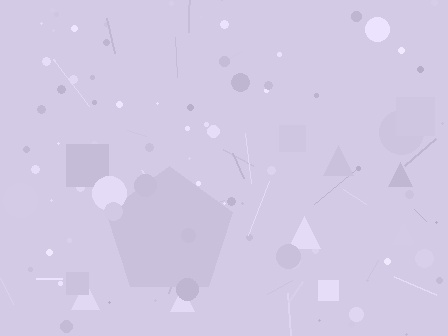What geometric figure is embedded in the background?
A pentagon is embedded in the background.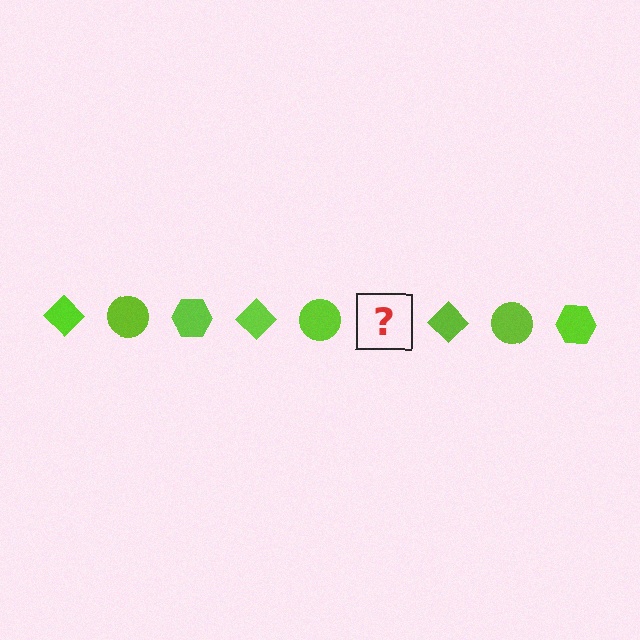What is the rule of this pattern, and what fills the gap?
The rule is that the pattern cycles through diamond, circle, hexagon shapes in lime. The gap should be filled with a lime hexagon.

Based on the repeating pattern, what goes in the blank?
The blank should be a lime hexagon.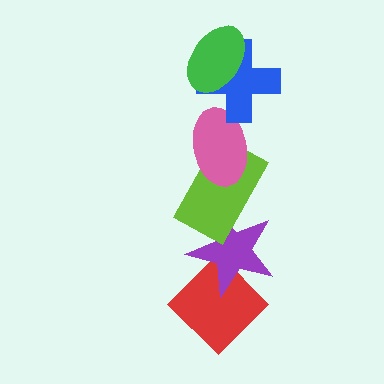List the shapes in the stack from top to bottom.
From top to bottom: the green ellipse, the blue cross, the pink ellipse, the lime rectangle, the purple star, the red diamond.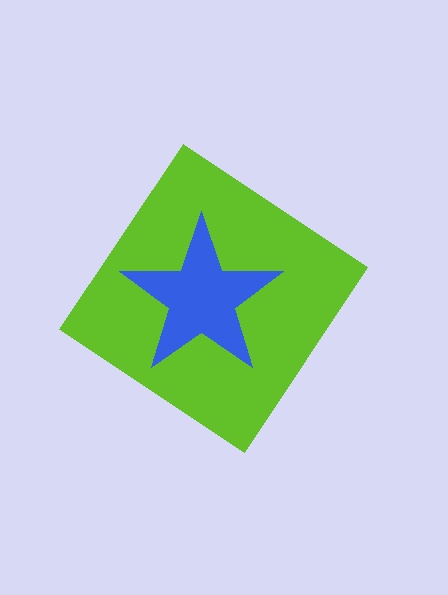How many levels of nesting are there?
2.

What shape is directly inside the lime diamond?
The blue star.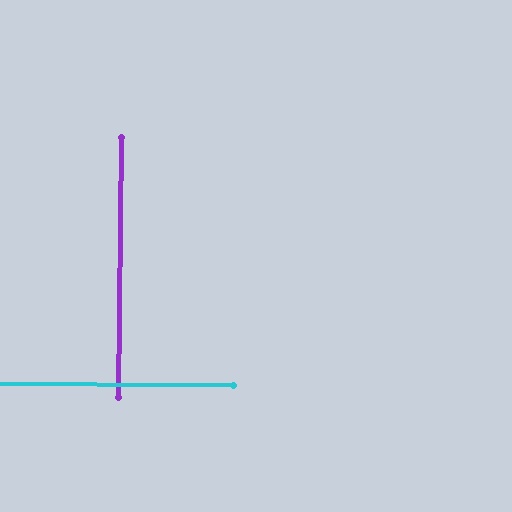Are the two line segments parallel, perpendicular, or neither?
Perpendicular — they meet at approximately 90°.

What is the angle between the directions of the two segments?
Approximately 90 degrees.